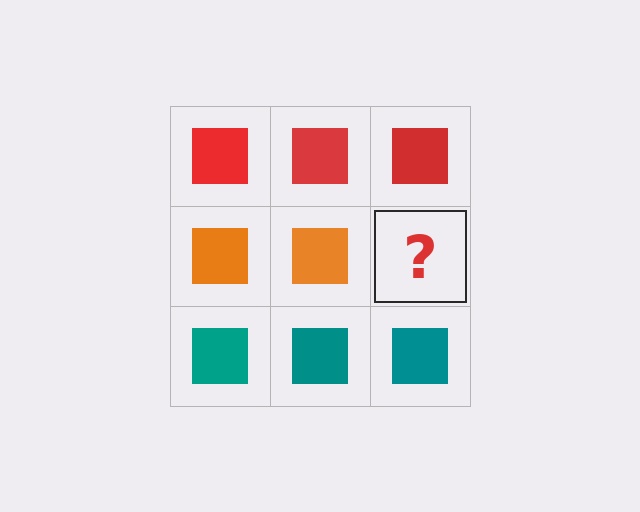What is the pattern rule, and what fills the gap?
The rule is that each row has a consistent color. The gap should be filled with an orange square.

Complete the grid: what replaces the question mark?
The question mark should be replaced with an orange square.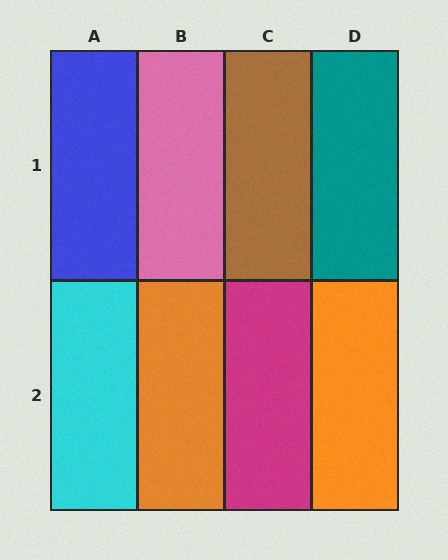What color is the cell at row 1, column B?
Pink.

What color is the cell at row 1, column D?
Teal.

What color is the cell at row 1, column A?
Blue.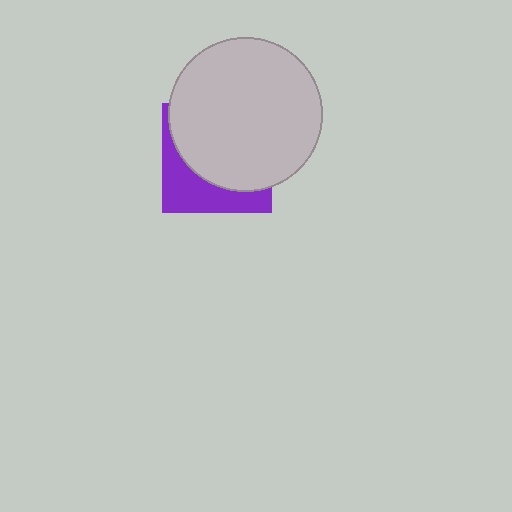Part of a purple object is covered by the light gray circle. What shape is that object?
It is a square.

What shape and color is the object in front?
The object in front is a light gray circle.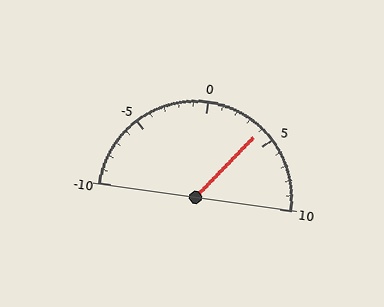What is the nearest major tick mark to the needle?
The nearest major tick mark is 5.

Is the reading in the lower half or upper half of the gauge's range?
The reading is in the upper half of the range (-10 to 10).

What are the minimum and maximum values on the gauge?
The gauge ranges from -10 to 10.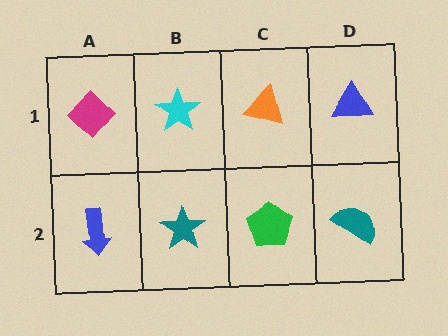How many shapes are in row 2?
4 shapes.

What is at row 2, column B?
A teal star.